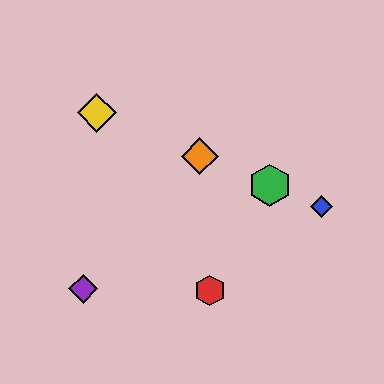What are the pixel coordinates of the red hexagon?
The red hexagon is at (210, 291).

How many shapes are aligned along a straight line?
4 shapes (the blue diamond, the green hexagon, the yellow diamond, the orange diamond) are aligned along a straight line.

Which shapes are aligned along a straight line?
The blue diamond, the green hexagon, the yellow diamond, the orange diamond are aligned along a straight line.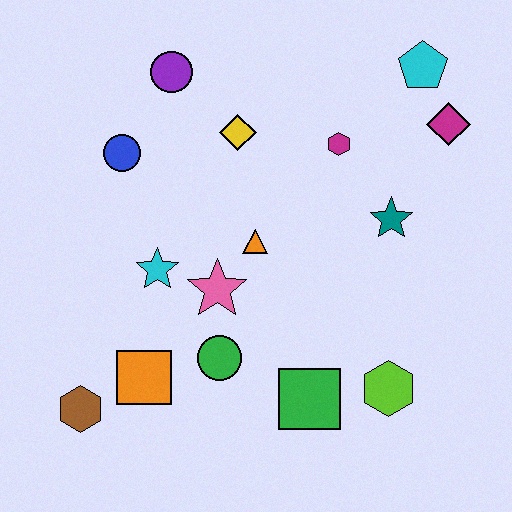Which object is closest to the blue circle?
The purple circle is closest to the blue circle.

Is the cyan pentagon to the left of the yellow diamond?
No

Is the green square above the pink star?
No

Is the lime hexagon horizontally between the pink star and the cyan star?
No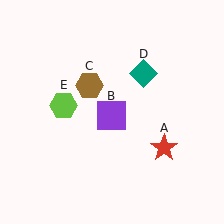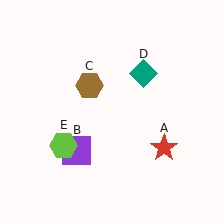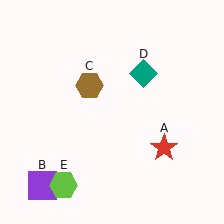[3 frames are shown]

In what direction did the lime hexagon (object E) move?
The lime hexagon (object E) moved down.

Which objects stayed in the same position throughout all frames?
Red star (object A) and brown hexagon (object C) and teal diamond (object D) remained stationary.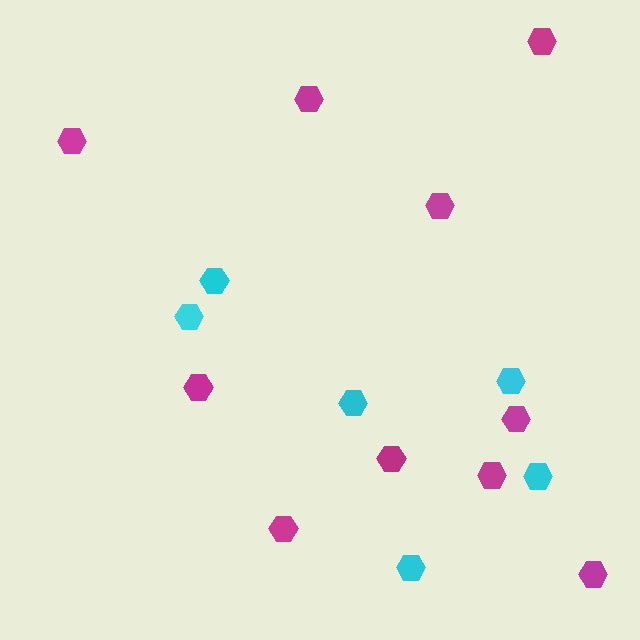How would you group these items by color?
There are 2 groups: one group of magenta hexagons (10) and one group of cyan hexagons (6).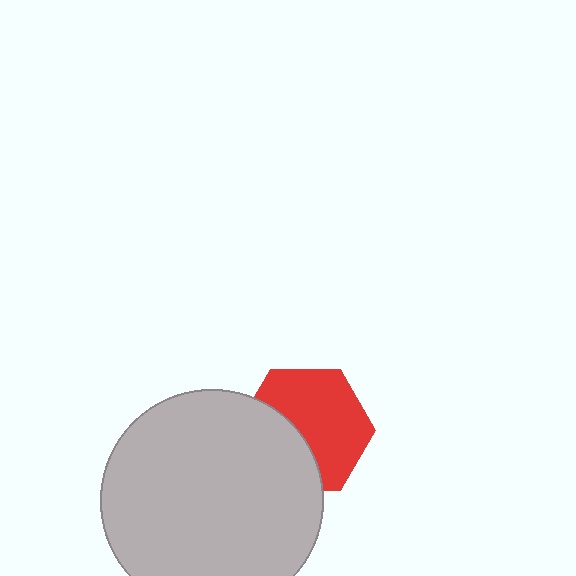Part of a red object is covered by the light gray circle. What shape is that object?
It is a hexagon.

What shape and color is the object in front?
The object in front is a light gray circle.